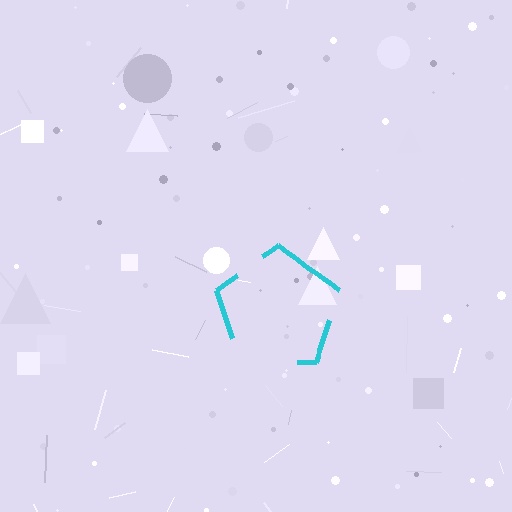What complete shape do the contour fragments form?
The contour fragments form a pentagon.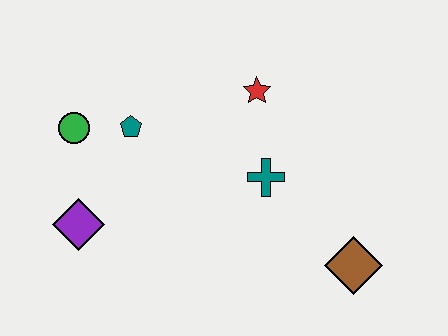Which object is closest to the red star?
The teal cross is closest to the red star.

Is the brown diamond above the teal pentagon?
No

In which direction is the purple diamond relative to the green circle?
The purple diamond is below the green circle.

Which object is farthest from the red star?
The purple diamond is farthest from the red star.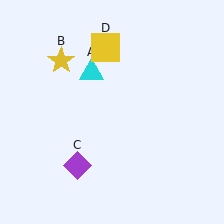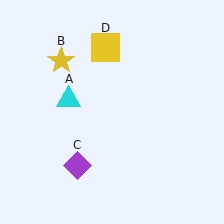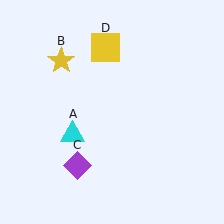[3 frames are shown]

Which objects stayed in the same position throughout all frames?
Yellow star (object B) and purple diamond (object C) and yellow square (object D) remained stationary.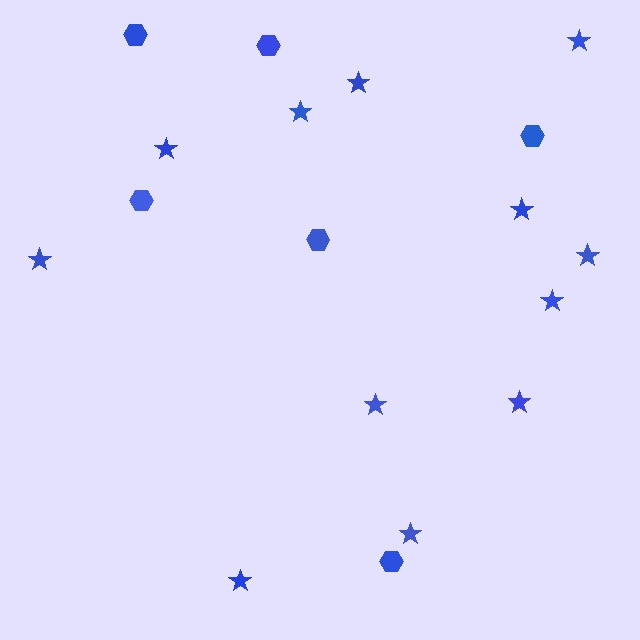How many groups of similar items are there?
There are 2 groups: one group of stars (12) and one group of hexagons (6).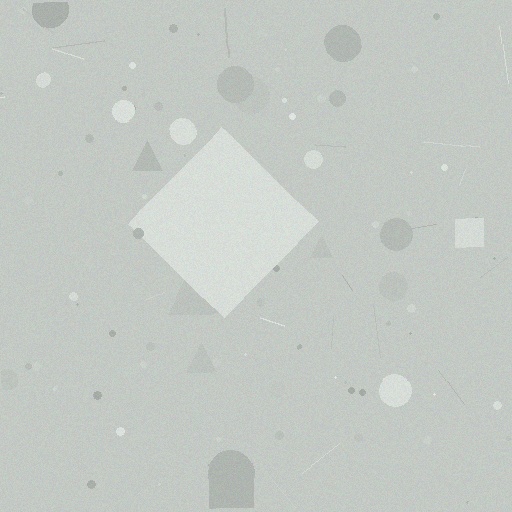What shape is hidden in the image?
A diamond is hidden in the image.